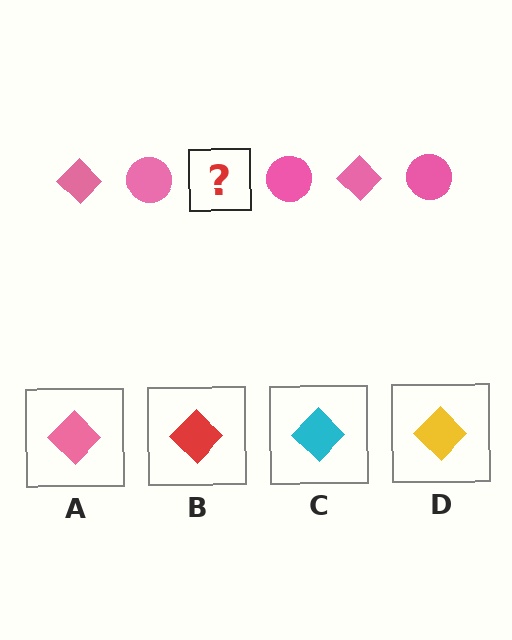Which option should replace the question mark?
Option A.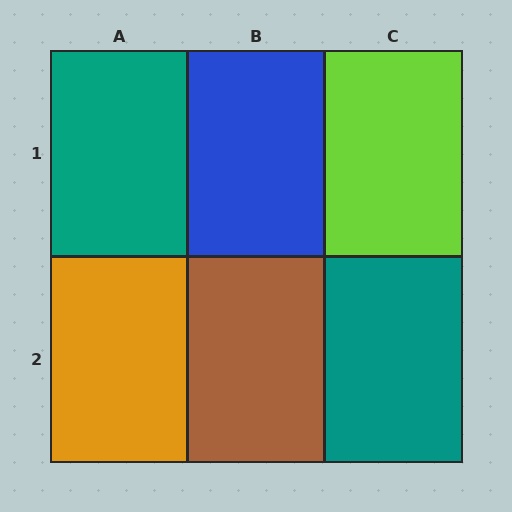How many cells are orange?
1 cell is orange.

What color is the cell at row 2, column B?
Brown.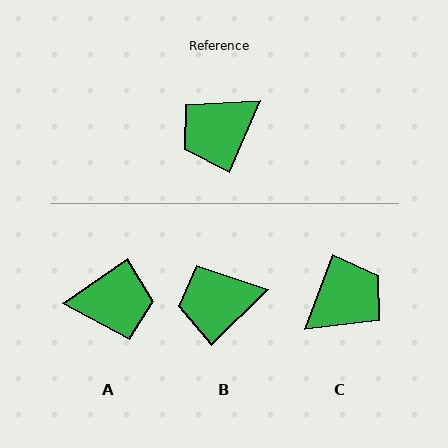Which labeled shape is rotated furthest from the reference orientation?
C, about 177 degrees away.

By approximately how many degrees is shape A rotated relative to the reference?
Approximately 149 degrees counter-clockwise.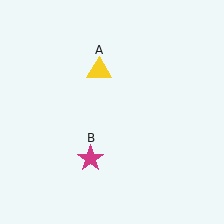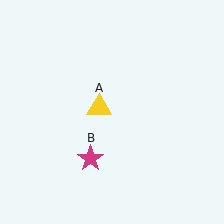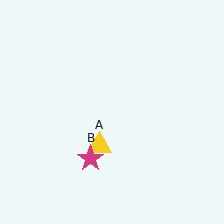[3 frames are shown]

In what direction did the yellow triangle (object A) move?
The yellow triangle (object A) moved down.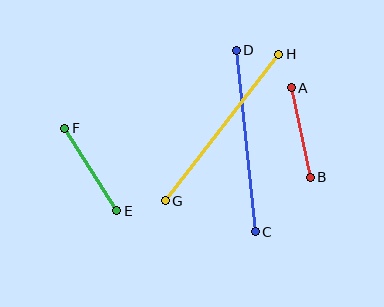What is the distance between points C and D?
The distance is approximately 183 pixels.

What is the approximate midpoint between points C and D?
The midpoint is at approximately (246, 141) pixels.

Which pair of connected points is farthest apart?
Points G and H are farthest apart.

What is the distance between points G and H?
The distance is approximately 186 pixels.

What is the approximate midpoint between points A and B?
The midpoint is at approximately (301, 133) pixels.